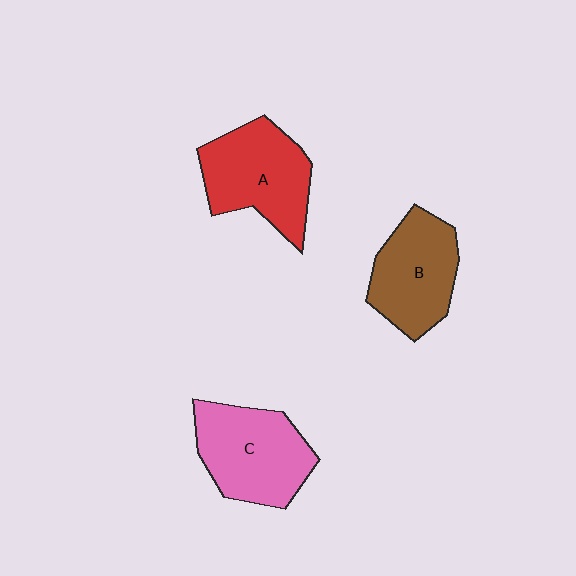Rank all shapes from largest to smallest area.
From largest to smallest: C (pink), A (red), B (brown).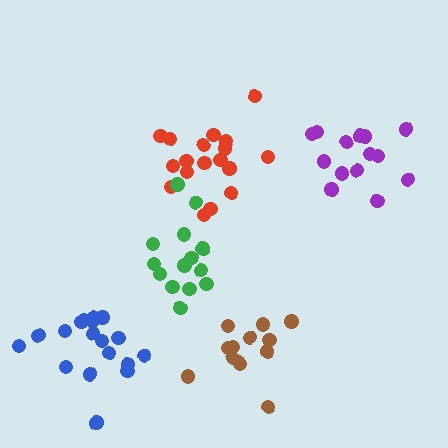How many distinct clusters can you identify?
There are 5 distinct clusters.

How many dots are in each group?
Group 1: 18 dots, Group 2: 18 dots, Group 3: 14 dots, Group 4: 14 dots, Group 5: 13 dots (77 total).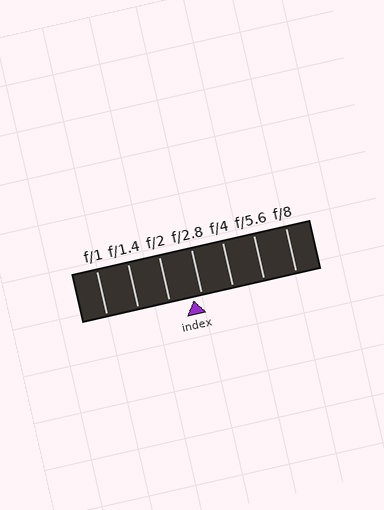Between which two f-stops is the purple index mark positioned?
The index mark is between f/2 and f/2.8.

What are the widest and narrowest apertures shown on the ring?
The widest aperture shown is f/1 and the narrowest is f/8.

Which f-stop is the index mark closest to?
The index mark is closest to f/2.8.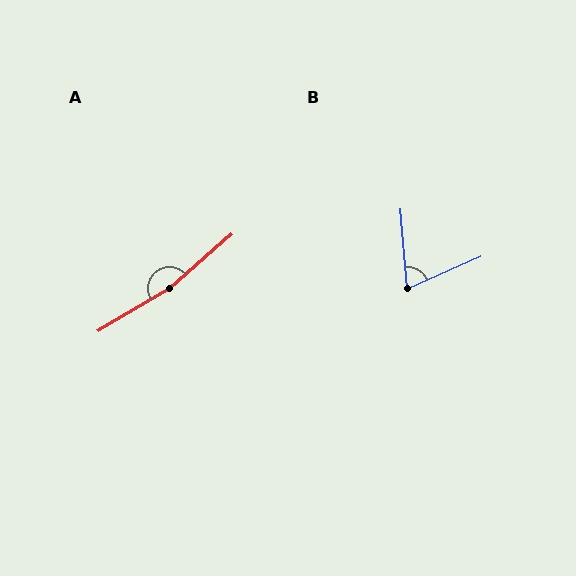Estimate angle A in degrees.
Approximately 170 degrees.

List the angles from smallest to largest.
B (71°), A (170°).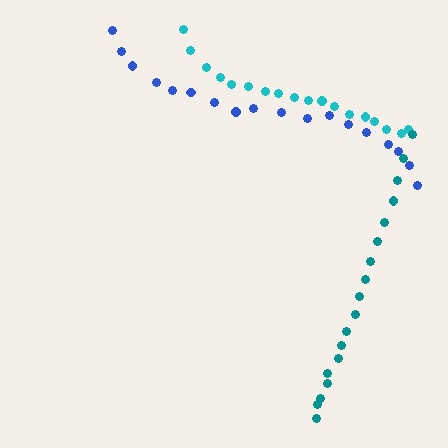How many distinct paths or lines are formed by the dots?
There are 3 distinct paths.